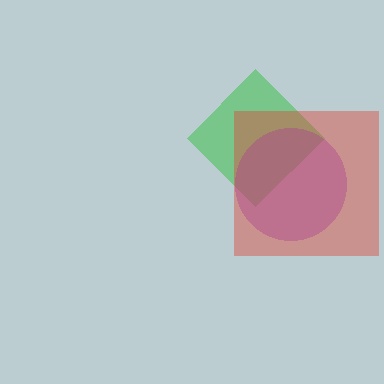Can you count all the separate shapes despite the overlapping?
Yes, there are 3 separate shapes.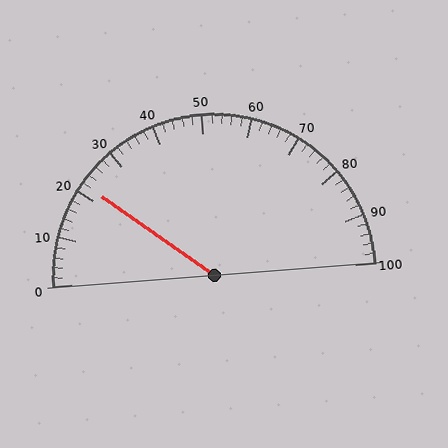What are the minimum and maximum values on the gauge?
The gauge ranges from 0 to 100.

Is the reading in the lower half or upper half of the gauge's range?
The reading is in the lower half of the range (0 to 100).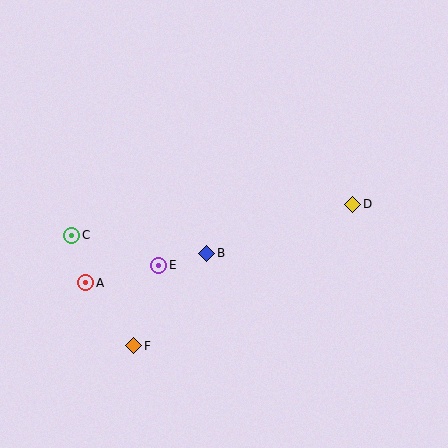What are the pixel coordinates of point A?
Point A is at (86, 283).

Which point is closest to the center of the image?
Point B at (207, 253) is closest to the center.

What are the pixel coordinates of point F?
Point F is at (134, 346).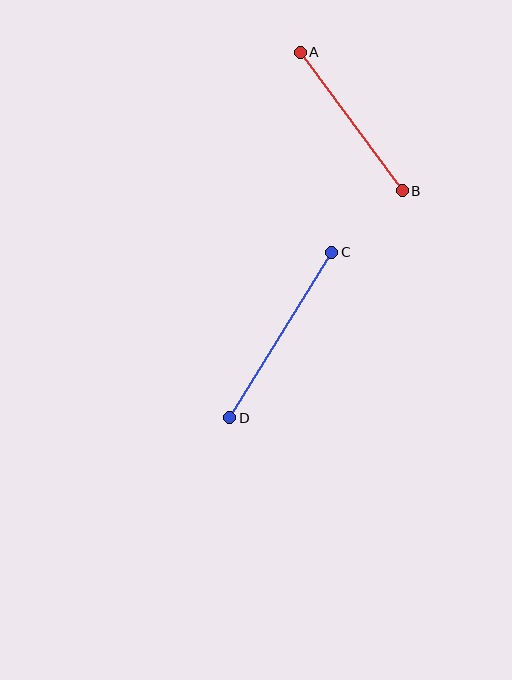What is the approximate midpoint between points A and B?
The midpoint is at approximately (351, 122) pixels.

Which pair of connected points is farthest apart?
Points C and D are farthest apart.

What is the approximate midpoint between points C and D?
The midpoint is at approximately (281, 335) pixels.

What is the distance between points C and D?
The distance is approximately 195 pixels.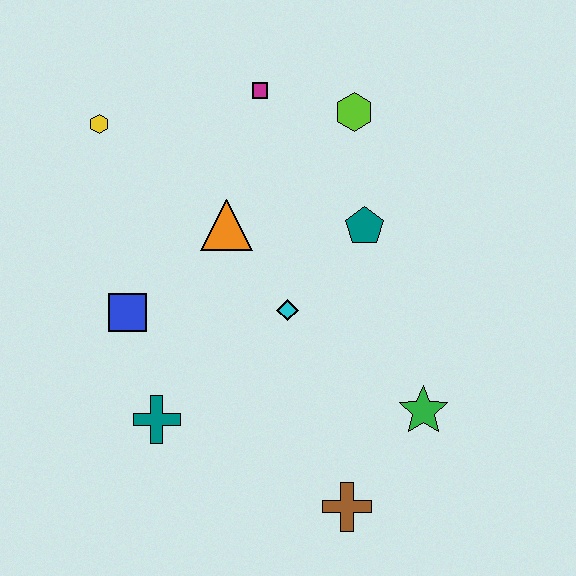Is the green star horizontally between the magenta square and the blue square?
No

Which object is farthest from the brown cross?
The yellow hexagon is farthest from the brown cross.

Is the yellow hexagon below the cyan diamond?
No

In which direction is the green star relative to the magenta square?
The green star is below the magenta square.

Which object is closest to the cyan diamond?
The orange triangle is closest to the cyan diamond.